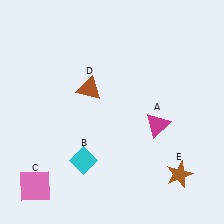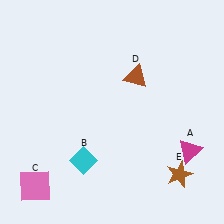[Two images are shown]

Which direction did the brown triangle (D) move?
The brown triangle (D) moved right.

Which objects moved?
The objects that moved are: the magenta triangle (A), the brown triangle (D).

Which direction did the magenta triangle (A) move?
The magenta triangle (A) moved right.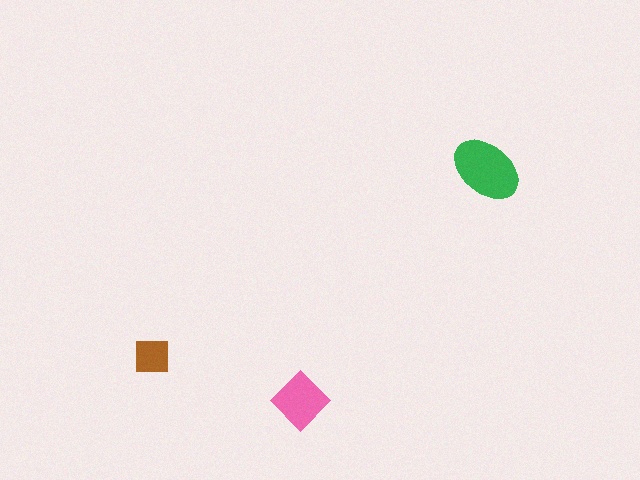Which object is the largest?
The green ellipse.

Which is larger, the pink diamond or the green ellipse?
The green ellipse.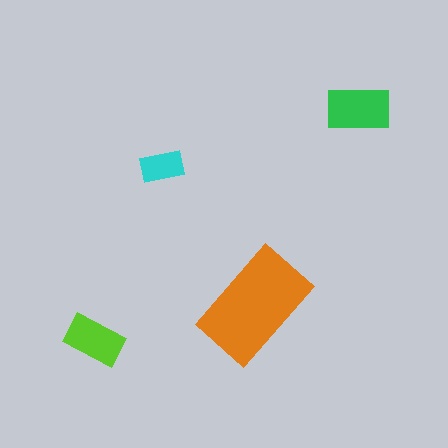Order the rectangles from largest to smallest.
the orange one, the green one, the lime one, the cyan one.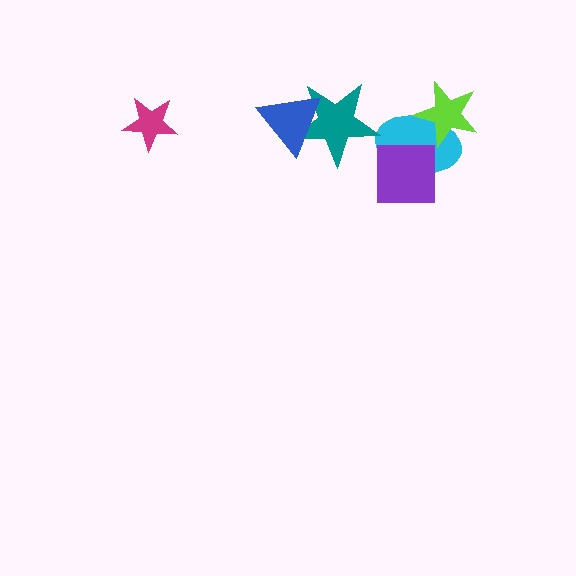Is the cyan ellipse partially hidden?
Yes, it is partially covered by another shape.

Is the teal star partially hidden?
Yes, it is partially covered by another shape.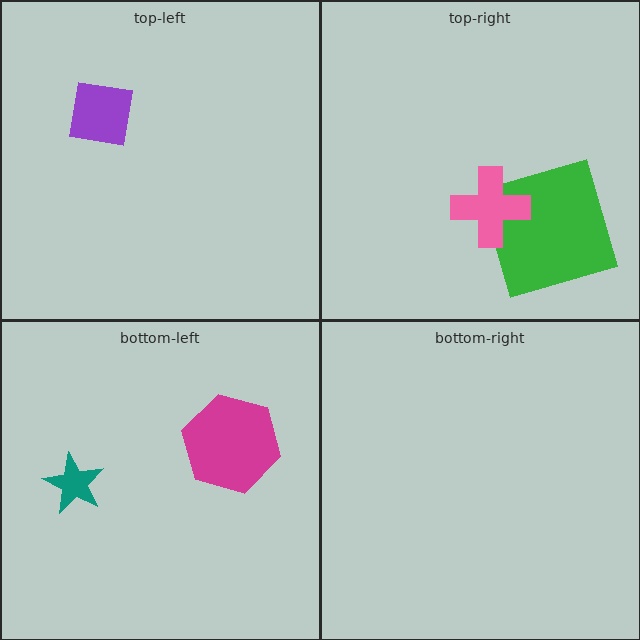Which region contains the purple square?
The top-left region.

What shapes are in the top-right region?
The green square, the pink cross.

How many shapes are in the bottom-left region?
2.